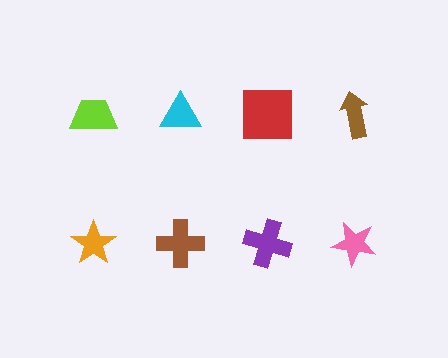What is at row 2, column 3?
A purple cross.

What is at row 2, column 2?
A brown cross.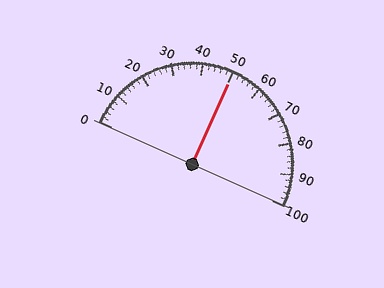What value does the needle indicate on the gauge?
The needle indicates approximately 50.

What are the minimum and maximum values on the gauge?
The gauge ranges from 0 to 100.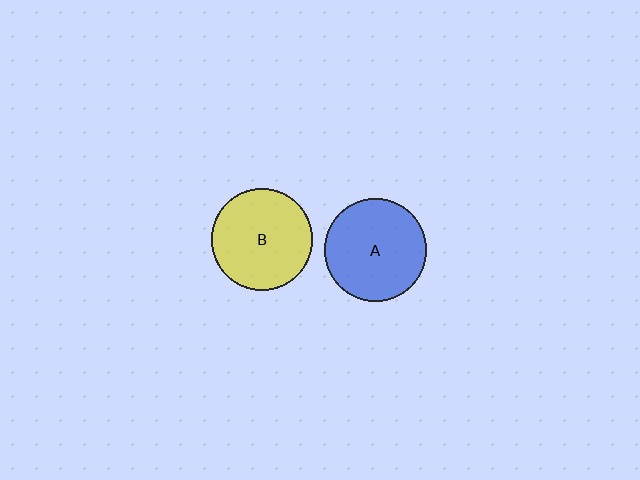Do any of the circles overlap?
No, none of the circles overlap.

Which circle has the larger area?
Circle A (blue).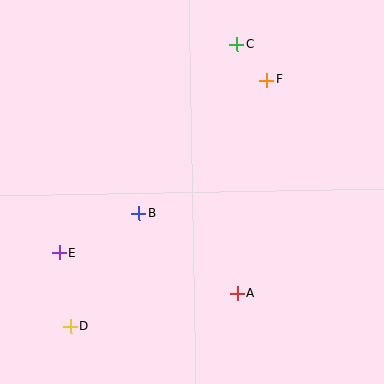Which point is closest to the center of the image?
Point B at (139, 213) is closest to the center.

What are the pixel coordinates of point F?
Point F is at (267, 80).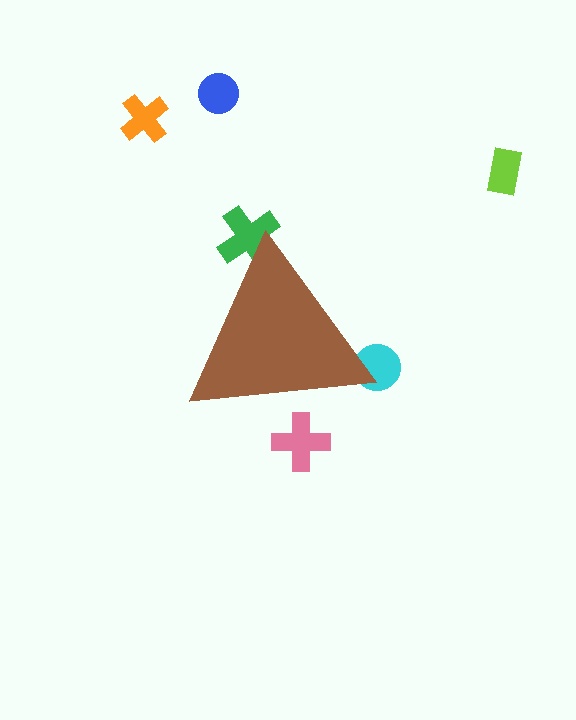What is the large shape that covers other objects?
A brown triangle.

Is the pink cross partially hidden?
Yes, the pink cross is partially hidden behind the brown triangle.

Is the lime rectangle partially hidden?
No, the lime rectangle is fully visible.